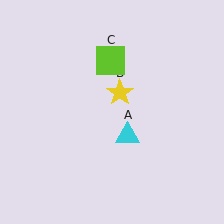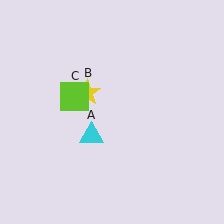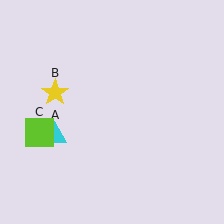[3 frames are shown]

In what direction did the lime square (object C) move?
The lime square (object C) moved down and to the left.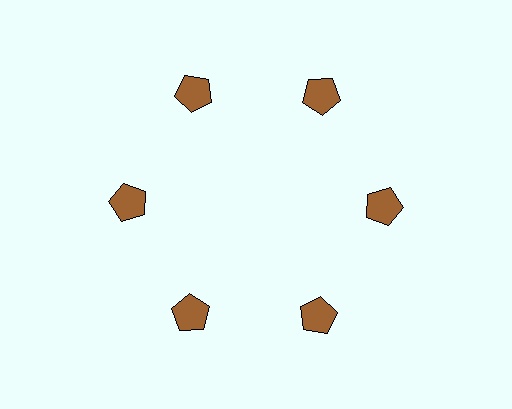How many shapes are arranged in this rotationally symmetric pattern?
There are 6 shapes, arranged in 6 groups of 1.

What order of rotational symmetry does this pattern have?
This pattern has 6-fold rotational symmetry.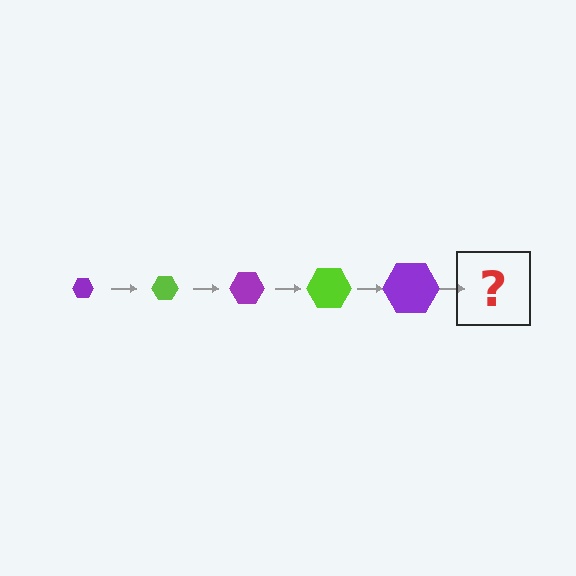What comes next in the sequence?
The next element should be a lime hexagon, larger than the previous one.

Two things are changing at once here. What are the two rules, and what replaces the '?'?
The two rules are that the hexagon grows larger each step and the color cycles through purple and lime. The '?' should be a lime hexagon, larger than the previous one.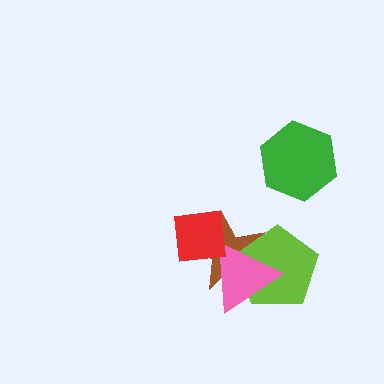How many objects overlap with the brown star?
3 objects overlap with the brown star.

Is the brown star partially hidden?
Yes, it is partially covered by another shape.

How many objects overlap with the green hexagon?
0 objects overlap with the green hexagon.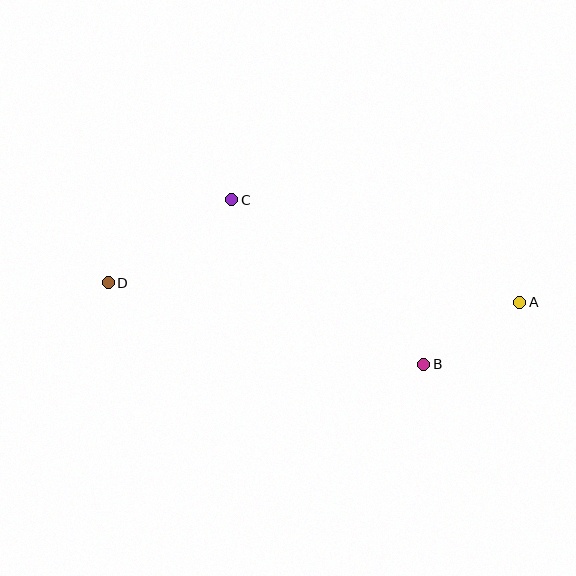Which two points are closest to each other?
Points A and B are closest to each other.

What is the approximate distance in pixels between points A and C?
The distance between A and C is approximately 306 pixels.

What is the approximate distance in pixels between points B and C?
The distance between B and C is approximately 253 pixels.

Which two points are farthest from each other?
Points A and D are farthest from each other.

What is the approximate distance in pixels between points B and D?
The distance between B and D is approximately 326 pixels.